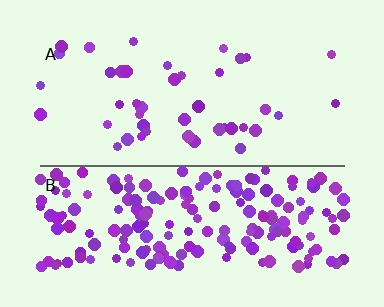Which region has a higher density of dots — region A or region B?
B (the bottom).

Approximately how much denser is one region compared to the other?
Approximately 4.4× — region B over region A.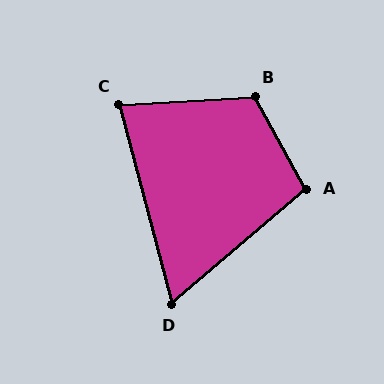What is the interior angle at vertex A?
Approximately 102 degrees (obtuse).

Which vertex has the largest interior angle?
B, at approximately 116 degrees.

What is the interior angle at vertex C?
Approximately 78 degrees (acute).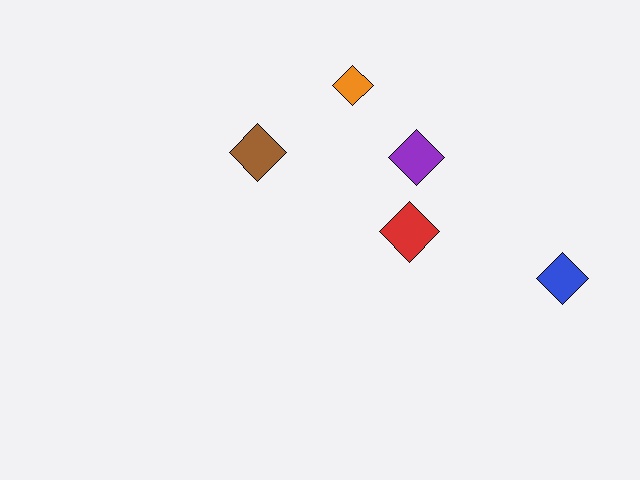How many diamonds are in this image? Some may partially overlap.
There are 5 diamonds.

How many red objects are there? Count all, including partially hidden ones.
There is 1 red object.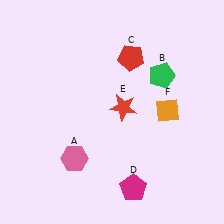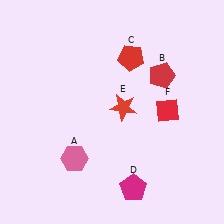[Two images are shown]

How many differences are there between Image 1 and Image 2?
There are 2 differences between the two images.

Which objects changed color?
B changed from green to red. F changed from orange to red.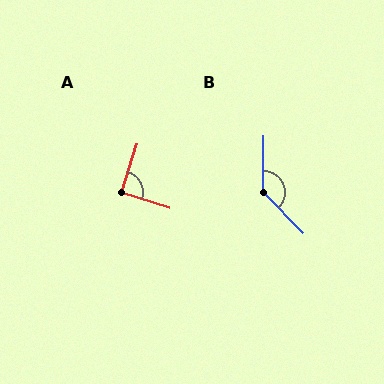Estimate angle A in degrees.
Approximately 91 degrees.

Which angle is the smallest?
A, at approximately 91 degrees.